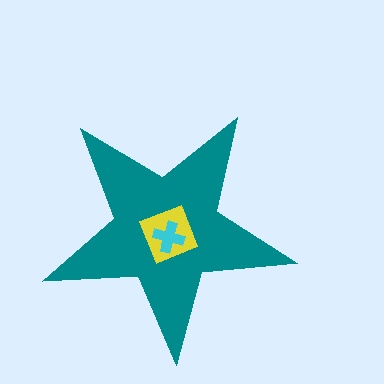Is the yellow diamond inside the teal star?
Yes.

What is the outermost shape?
The teal star.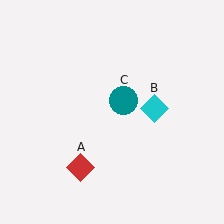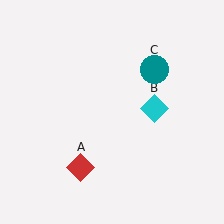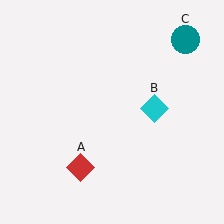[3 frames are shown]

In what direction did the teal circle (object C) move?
The teal circle (object C) moved up and to the right.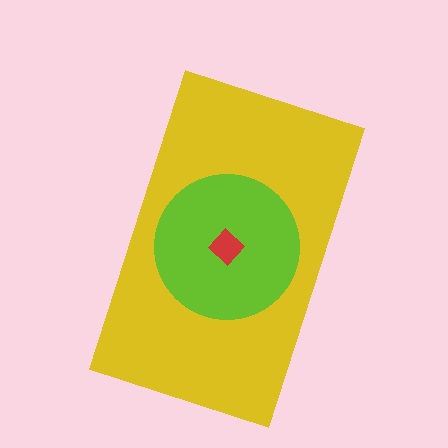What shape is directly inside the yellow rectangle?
The lime circle.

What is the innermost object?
The red diamond.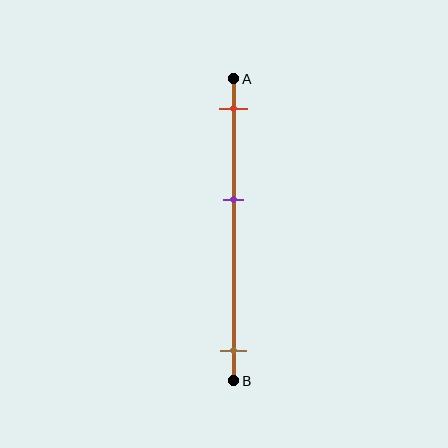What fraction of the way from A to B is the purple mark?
The purple mark is approximately 40% (0.4) of the way from A to B.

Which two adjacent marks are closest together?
The red and purple marks are the closest adjacent pair.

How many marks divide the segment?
There are 3 marks dividing the segment.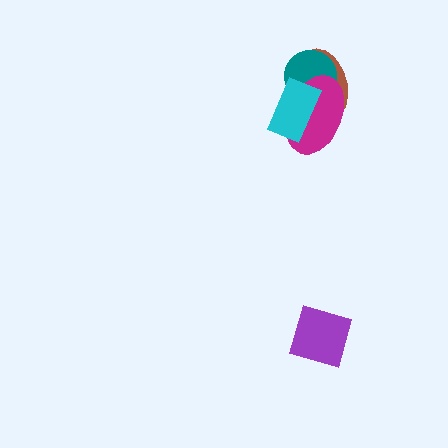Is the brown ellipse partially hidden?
Yes, it is partially covered by another shape.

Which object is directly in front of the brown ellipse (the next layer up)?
The teal circle is directly in front of the brown ellipse.